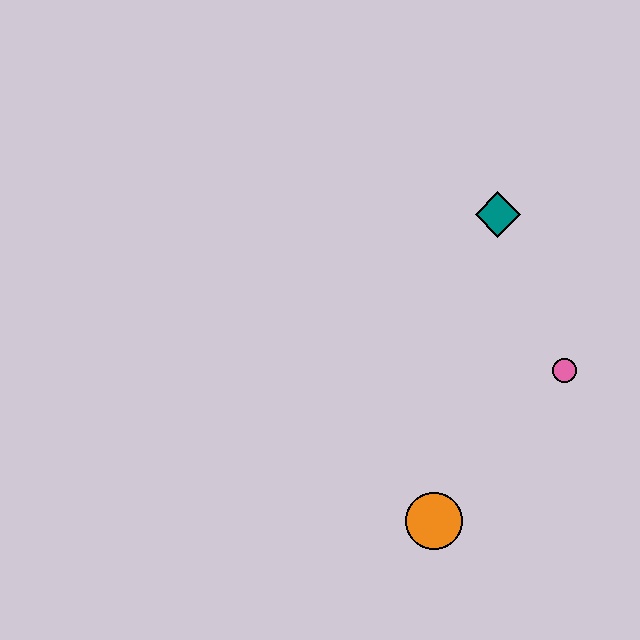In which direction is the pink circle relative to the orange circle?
The pink circle is above the orange circle.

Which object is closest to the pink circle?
The teal diamond is closest to the pink circle.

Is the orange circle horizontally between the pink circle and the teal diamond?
No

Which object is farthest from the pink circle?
The orange circle is farthest from the pink circle.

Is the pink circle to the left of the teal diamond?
No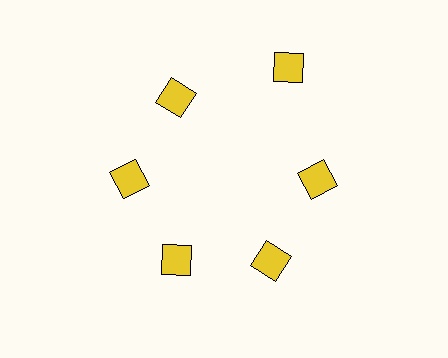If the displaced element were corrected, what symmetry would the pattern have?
It would have 6-fold rotational symmetry — the pattern would map onto itself every 60 degrees.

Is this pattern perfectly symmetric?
No. The 6 yellow diamonds are arranged in a ring, but one element near the 1 o'clock position is pushed outward from the center, breaking the 6-fold rotational symmetry.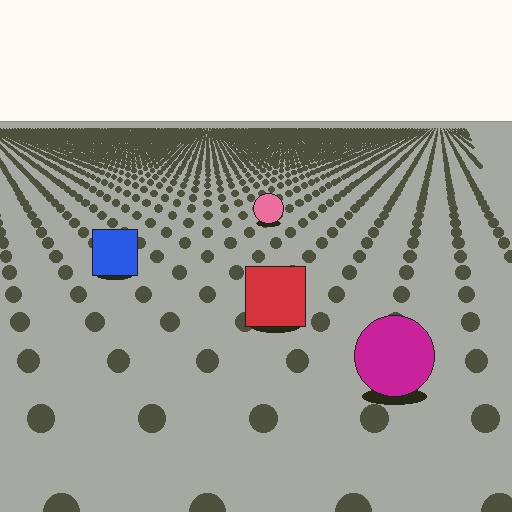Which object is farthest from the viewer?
The pink circle is farthest from the viewer. It appears smaller and the ground texture around it is denser.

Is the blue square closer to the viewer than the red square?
No. The red square is closer — you can tell from the texture gradient: the ground texture is coarser near it.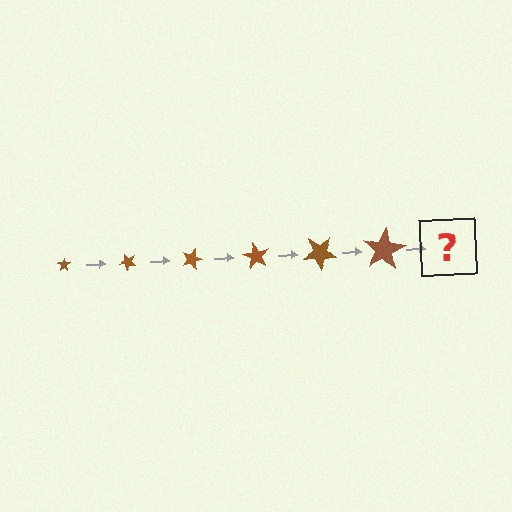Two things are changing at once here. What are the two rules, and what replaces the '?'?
The two rules are that the star grows larger each step and it rotates 45 degrees each step. The '?' should be a star, larger than the previous one and rotated 270 degrees from the start.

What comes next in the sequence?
The next element should be a star, larger than the previous one and rotated 270 degrees from the start.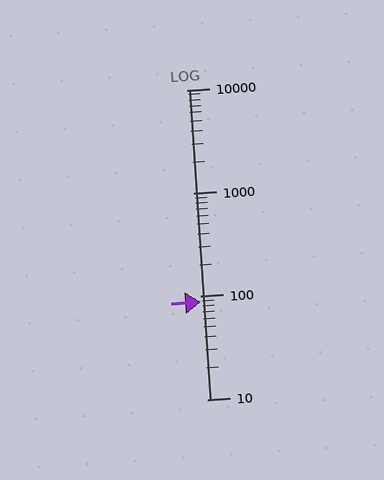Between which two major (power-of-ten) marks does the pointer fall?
The pointer is between 10 and 100.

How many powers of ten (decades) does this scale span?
The scale spans 3 decades, from 10 to 10000.